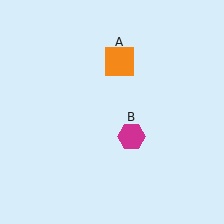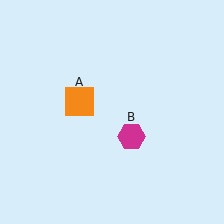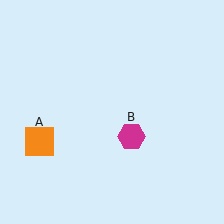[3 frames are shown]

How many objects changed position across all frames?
1 object changed position: orange square (object A).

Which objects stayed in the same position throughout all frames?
Magenta hexagon (object B) remained stationary.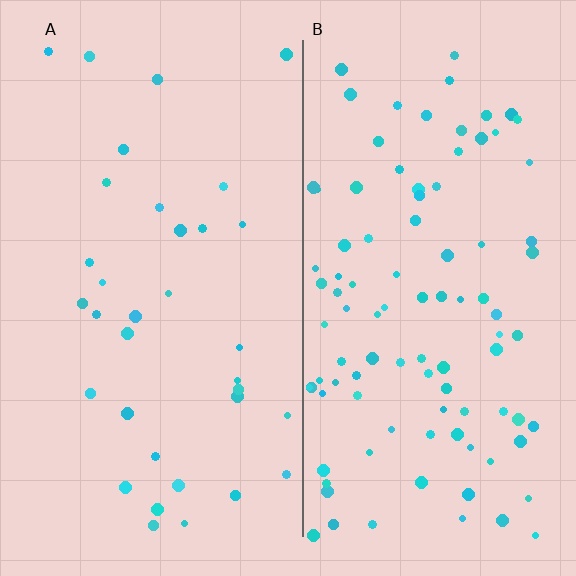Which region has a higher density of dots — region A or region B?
B (the right).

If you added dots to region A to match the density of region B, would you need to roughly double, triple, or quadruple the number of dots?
Approximately triple.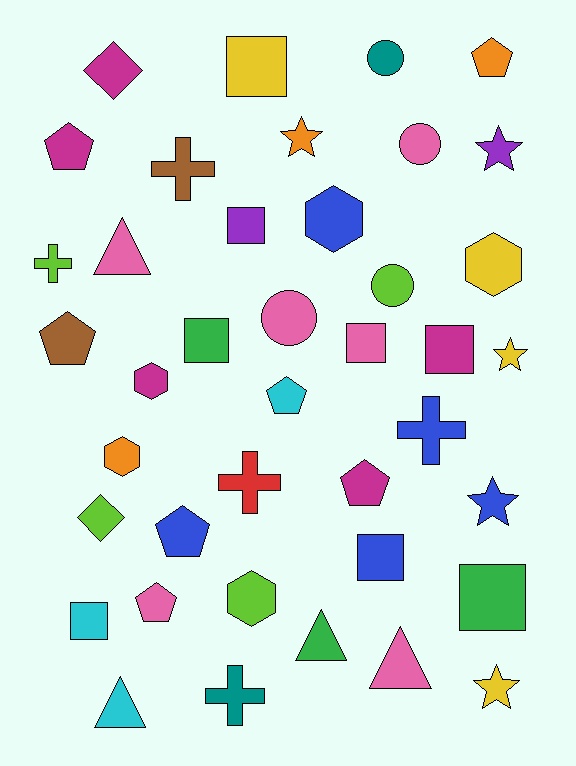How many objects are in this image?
There are 40 objects.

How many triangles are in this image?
There are 4 triangles.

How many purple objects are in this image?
There are 2 purple objects.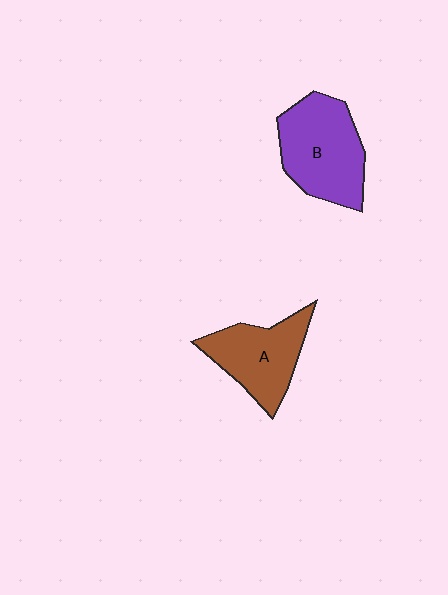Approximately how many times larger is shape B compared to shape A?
Approximately 1.2 times.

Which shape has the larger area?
Shape B (purple).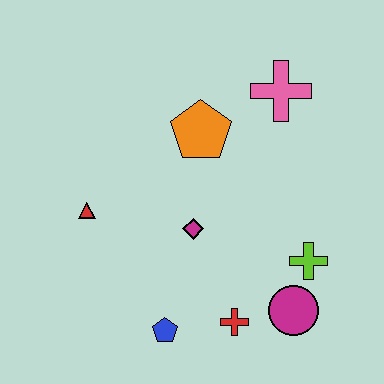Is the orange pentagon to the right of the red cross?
No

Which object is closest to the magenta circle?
The lime cross is closest to the magenta circle.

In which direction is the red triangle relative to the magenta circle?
The red triangle is to the left of the magenta circle.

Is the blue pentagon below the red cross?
Yes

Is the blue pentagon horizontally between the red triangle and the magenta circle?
Yes